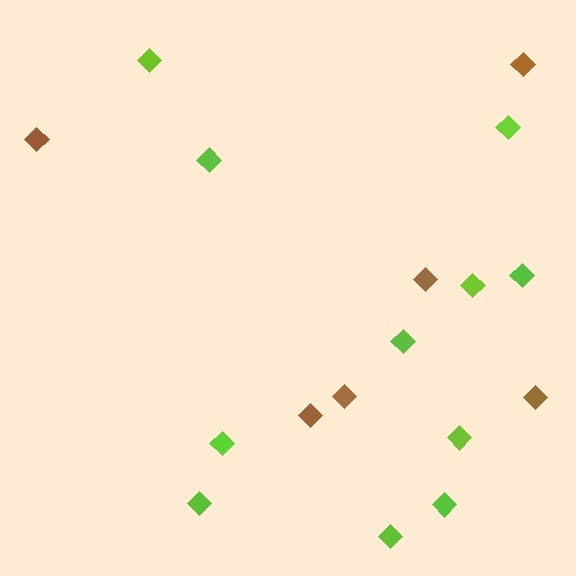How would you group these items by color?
There are 2 groups: one group of brown diamonds (6) and one group of lime diamonds (11).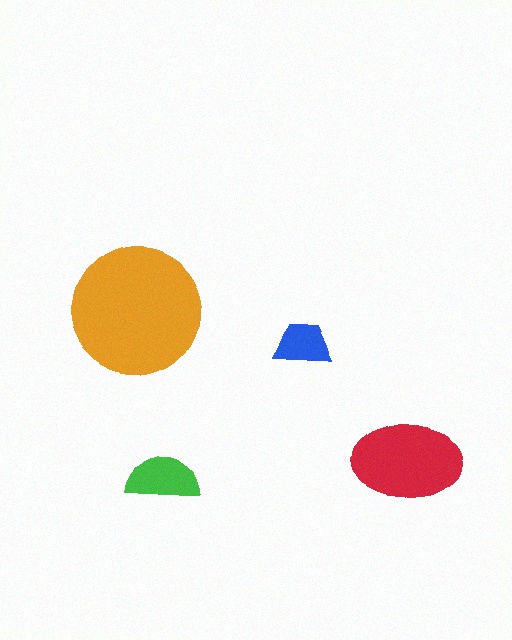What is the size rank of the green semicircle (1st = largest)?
3rd.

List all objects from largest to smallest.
The orange circle, the red ellipse, the green semicircle, the blue trapezoid.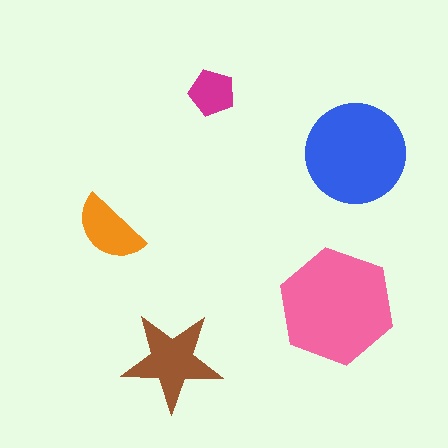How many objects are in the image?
There are 5 objects in the image.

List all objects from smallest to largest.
The magenta pentagon, the orange semicircle, the brown star, the blue circle, the pink hexagon.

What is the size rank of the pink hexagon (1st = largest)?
1st.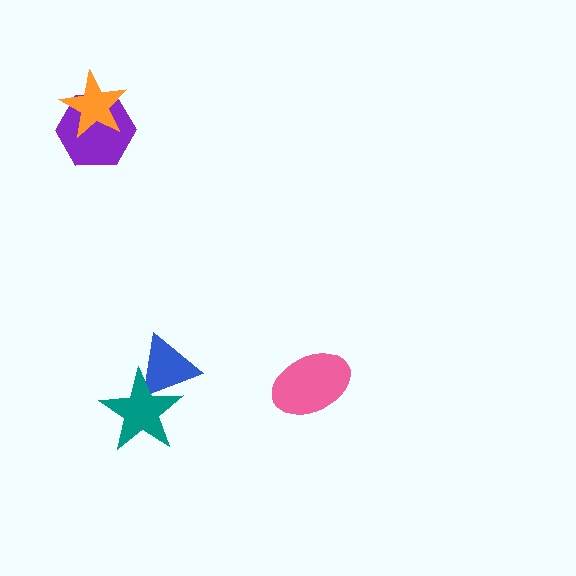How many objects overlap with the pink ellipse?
0 objects overlap with the pink ellipse.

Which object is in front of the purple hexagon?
The orange star is in front of the purple hexagon.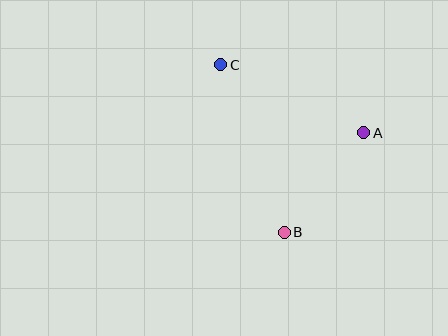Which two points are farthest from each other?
Points B and C are farthest from each other.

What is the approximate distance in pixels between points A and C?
The distance between A and C is approximately 158 pixels.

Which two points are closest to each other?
Points A and B are closest to each other.